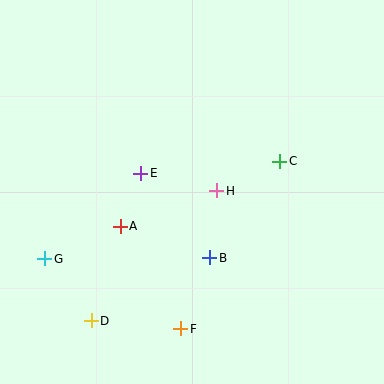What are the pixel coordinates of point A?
Point A is at (120, 226).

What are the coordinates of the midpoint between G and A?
The midpoint between G and A is at (82, 243).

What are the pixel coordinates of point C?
Point C is at (280, 161).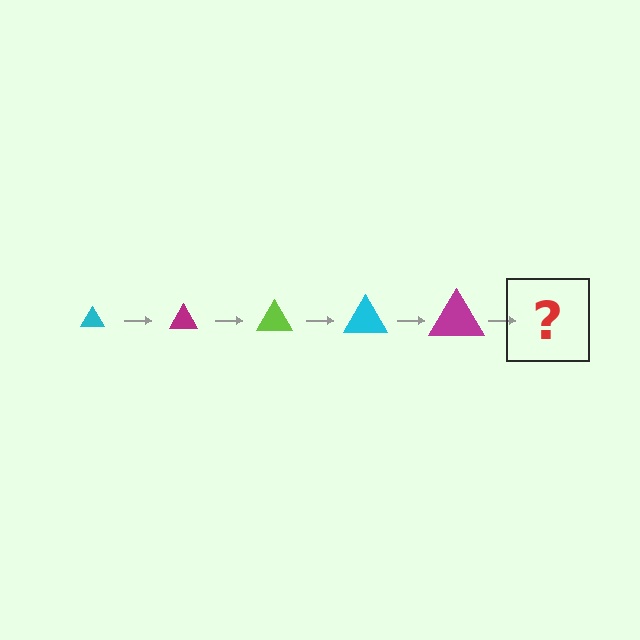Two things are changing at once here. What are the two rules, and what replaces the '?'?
The two rules are that the triangle grows larger each step and the color cycles through cyan, magenta, and lime. The '?' should be a lime triangle, larger than the previous one.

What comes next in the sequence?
The next element should be a lime triangle, larger than the previous one.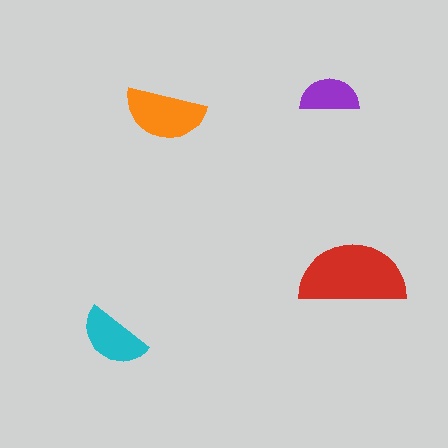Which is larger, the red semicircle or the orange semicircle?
The red one.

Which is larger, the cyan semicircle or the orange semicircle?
The orange one.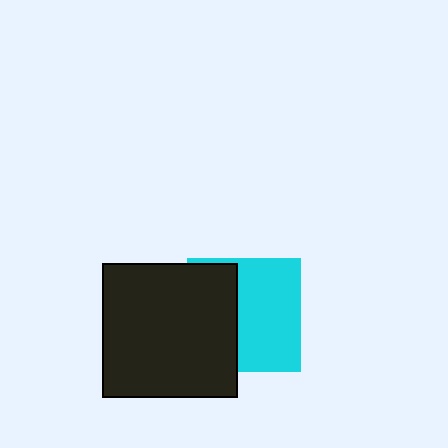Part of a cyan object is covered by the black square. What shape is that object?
It is a square.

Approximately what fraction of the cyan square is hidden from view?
Roughly 42% of the cyan square is hidden behind the black square.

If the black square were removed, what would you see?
You would see the complete cyan square.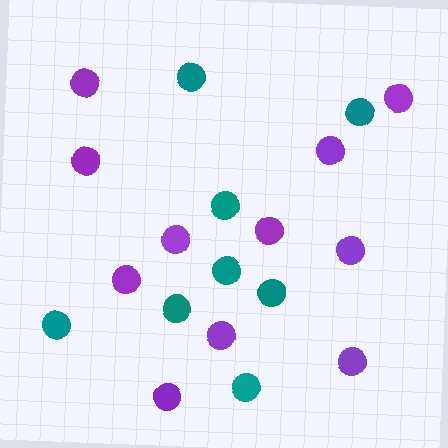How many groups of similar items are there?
There are 2 groups: one group of purple circles (11) and one group of teal circles (8).